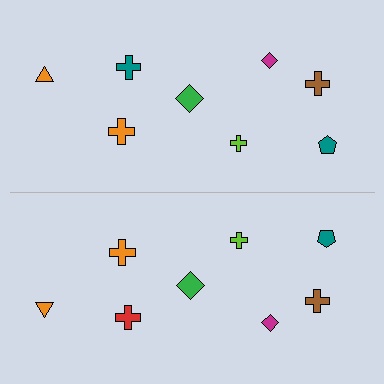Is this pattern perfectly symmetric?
No, the pattern is not perfectly symmetric. The red cross on the bottom side breaks the symmetry — its mirror counterpart is teal.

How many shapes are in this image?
There are 16 shapes in this image.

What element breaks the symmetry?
The red cross on the bottom side breaks the symmetry — its mirror counterpart is teal.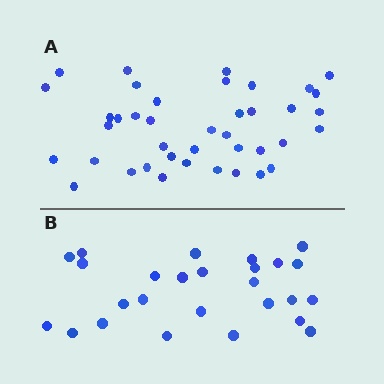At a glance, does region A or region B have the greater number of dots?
Region A (the top region) has more dots.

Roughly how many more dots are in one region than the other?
Region A has approximately 15 more dots than region B.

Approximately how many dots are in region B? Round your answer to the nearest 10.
About 30 dots. (The exact count is 26, which rounds to 30.)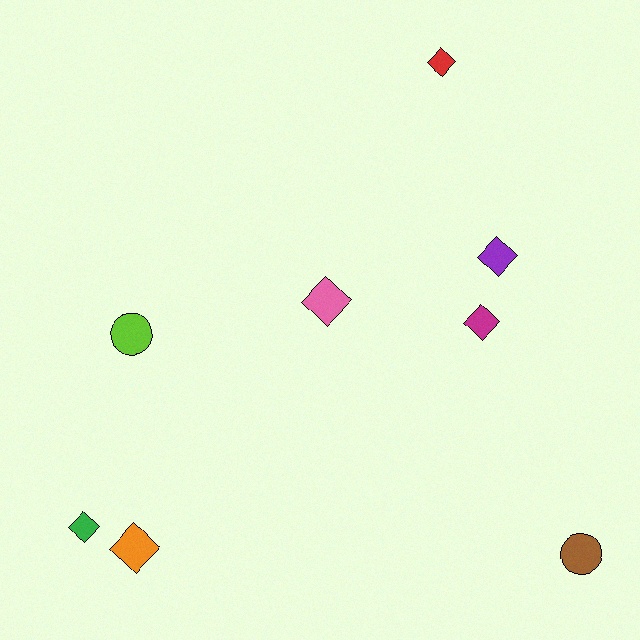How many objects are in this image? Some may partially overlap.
There are 8 objects.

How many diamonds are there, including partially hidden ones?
There are 6 diamonds.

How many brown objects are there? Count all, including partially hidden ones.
There is 1 brown object.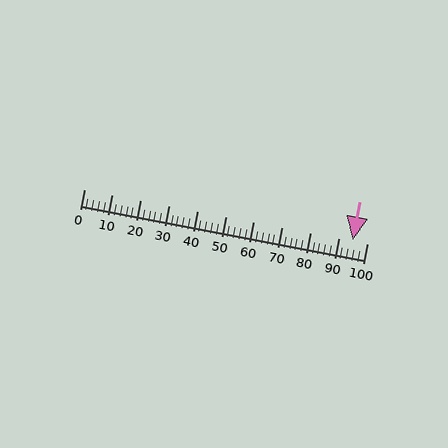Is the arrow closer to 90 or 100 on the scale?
The arrow is closer to 100.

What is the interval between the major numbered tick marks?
The major tick marks are spaced 10 units apart.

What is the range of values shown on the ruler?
The ruler shows values from 0 to 100.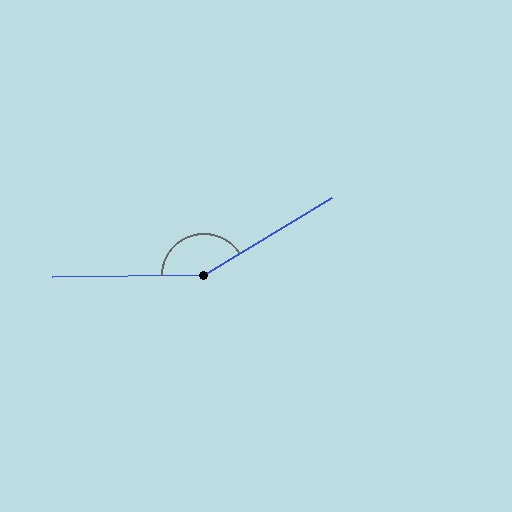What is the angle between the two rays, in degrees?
Approximately 150 degrees.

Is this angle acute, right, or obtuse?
It is obtuse.